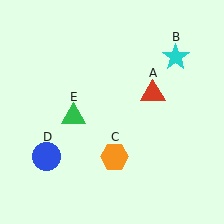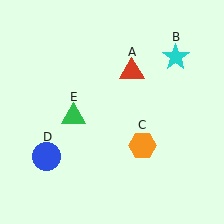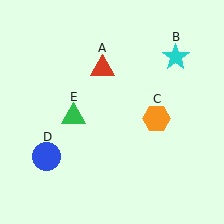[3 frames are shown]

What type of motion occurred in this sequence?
The red triangle (object A), orange hexagon (object C) rotated counterclockwise around the center of the scene.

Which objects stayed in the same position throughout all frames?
Cyan star (object B) and blue circle (object D) and green triangle (object E) remained stationary.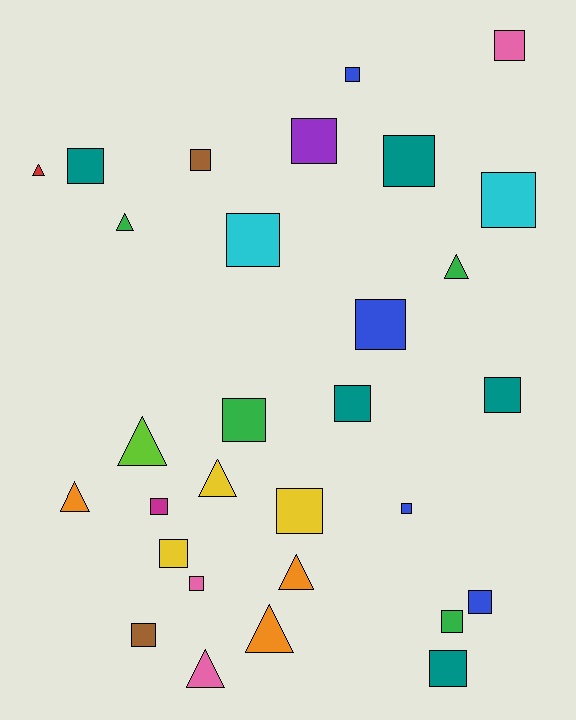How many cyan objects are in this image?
There are 2 cyan objects.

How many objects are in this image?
There are 30 objects.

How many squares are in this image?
There are 21 squares.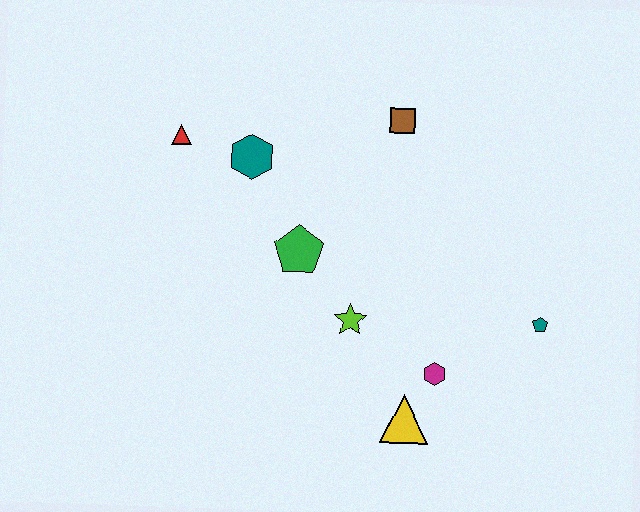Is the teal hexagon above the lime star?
Yes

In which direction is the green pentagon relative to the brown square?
The green pentagon is below the brown square.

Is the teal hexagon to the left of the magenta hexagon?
Yes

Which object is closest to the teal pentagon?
The magenta hexagon is closest to the teal pentagon.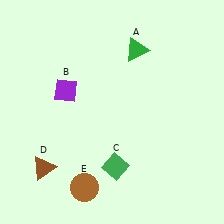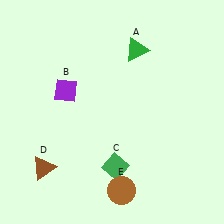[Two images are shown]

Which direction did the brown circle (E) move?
The brown circle (E) moved right.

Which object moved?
The brown circle (E) moved right.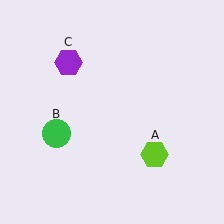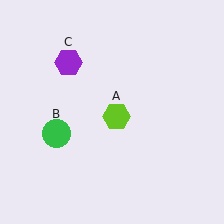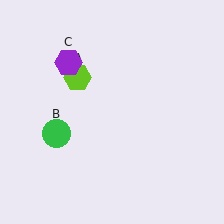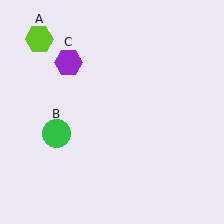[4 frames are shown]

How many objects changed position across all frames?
1 object changed position: lime hexagon (object A).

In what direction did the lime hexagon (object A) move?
The lime hexagon (object A) moved up and to the left.